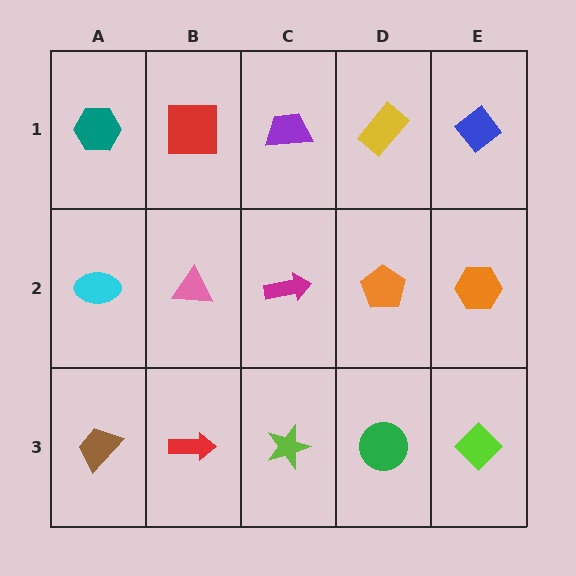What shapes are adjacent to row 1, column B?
A pink triangle (row 2, column B), a teal hexagon (row 1, column A), a purple trapezoid (row 1, column C).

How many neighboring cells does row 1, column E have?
2.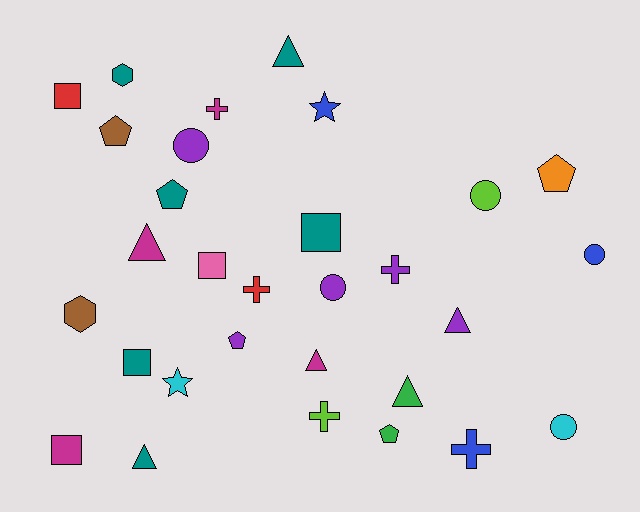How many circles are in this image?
There are 5 circles.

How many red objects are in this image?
There are 2 red objects.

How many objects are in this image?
There are 30 objects.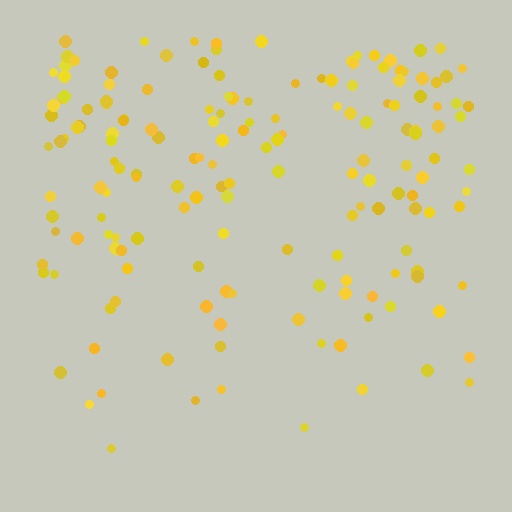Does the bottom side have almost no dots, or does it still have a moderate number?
Still a moderate number, just noticeably fewer than the top.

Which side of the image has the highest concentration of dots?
The top.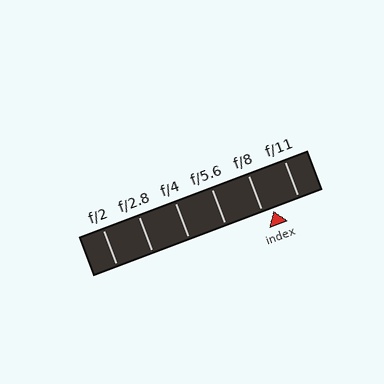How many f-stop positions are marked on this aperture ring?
There are 6 f-stop positions marked.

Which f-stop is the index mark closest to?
The index mark is closest to f/8.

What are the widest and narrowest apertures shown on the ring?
The widest aperture shown is f/2 and the narrowest is f/11.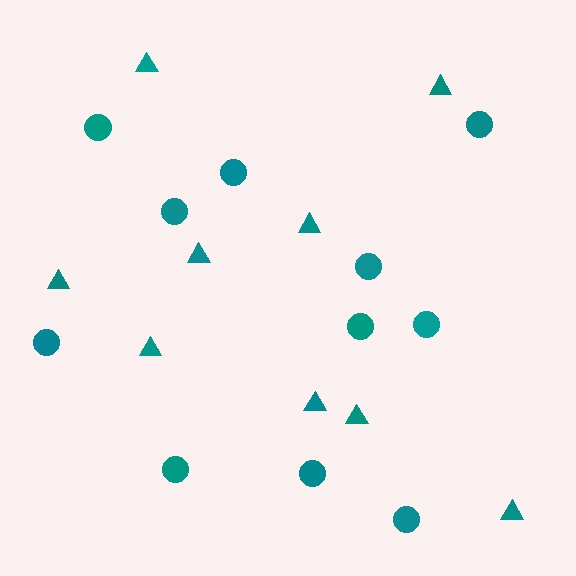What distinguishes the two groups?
There are 2 groups: one group of circles (11) and one group of triangles (9).